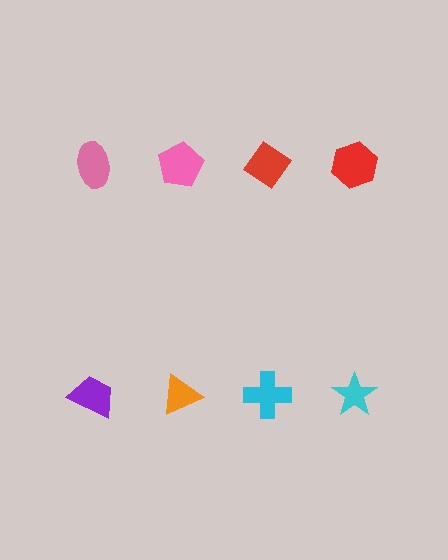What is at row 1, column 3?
A red diamond.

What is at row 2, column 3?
A cyan cross.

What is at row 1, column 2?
A pink pentagon.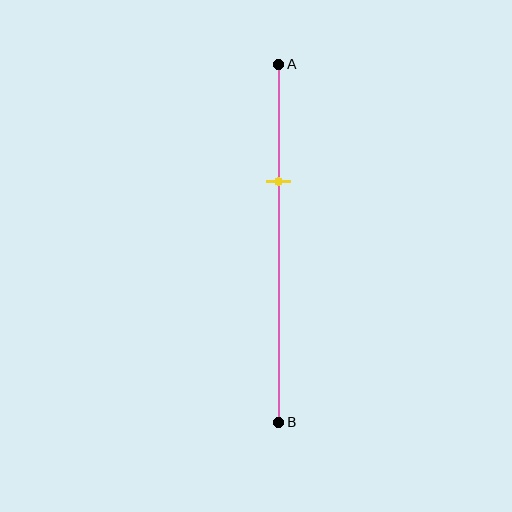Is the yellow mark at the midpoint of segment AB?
No, the mark is at about 35% from A, not at the 50% midpoint.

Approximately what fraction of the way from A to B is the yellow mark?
The yellow mark is approximately 35% of the way from A to B.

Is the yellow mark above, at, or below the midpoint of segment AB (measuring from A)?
The yellow mark is above the midpoint of segment AB.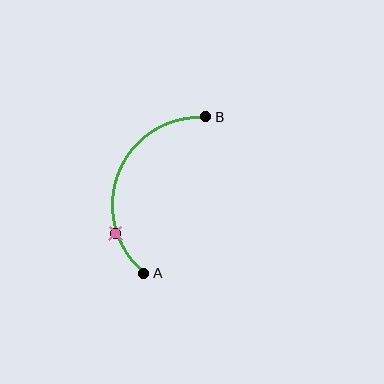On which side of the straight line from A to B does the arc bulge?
The arc bulges to the left of the straight line connecting A and B.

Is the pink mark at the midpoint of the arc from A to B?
No. The pink mark lies on the arc but is closer to endpoint A. The arc midpoint would be at the point on the curve equidistant along the arc from both A and B.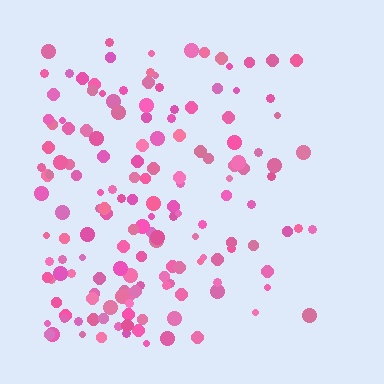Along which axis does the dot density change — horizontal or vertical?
Horizontal.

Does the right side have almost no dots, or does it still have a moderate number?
Still a moderate number, just noticeably fewer than the left.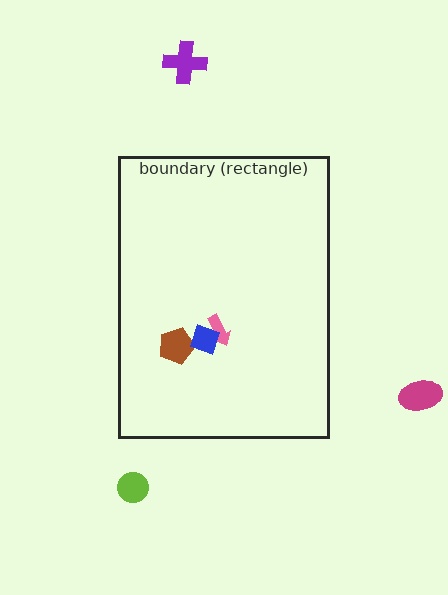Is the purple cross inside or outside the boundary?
Outside.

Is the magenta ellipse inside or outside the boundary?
Outside.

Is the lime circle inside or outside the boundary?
Outside.